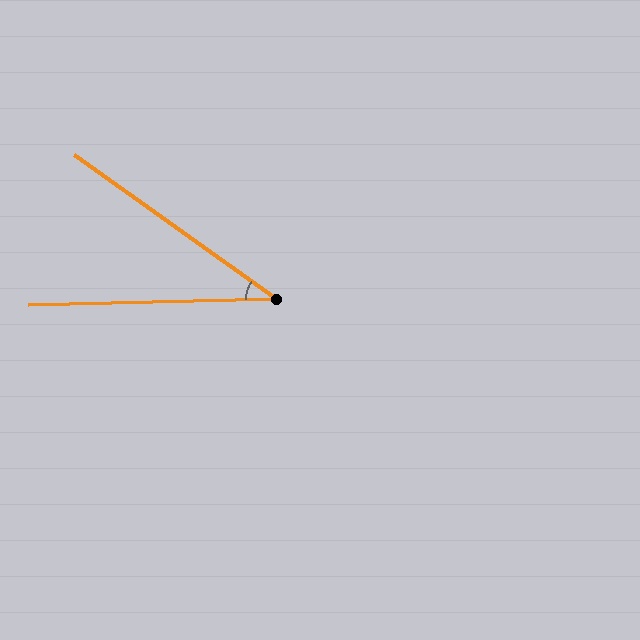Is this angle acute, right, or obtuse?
It is acute.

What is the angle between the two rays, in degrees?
Approximately 37 degrees.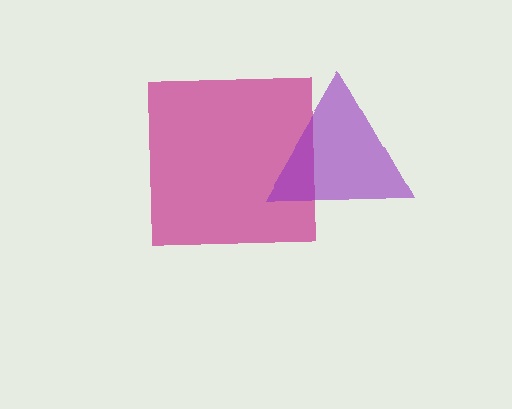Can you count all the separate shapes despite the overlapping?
Yes, there are 2 separate shapes.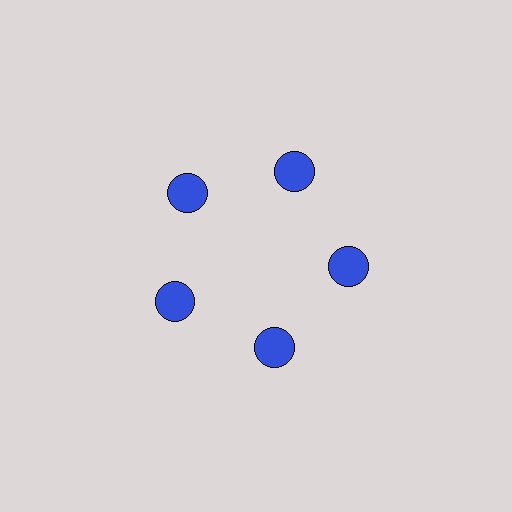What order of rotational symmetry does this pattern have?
This pattern has 5-fold rotational symmetry.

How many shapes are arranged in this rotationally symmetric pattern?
There are 5 shapes, arranged in 5 groups of 1.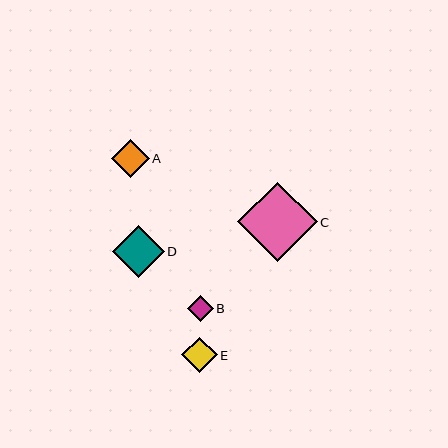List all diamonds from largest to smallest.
From largest to smallest: C, D, A, E, B.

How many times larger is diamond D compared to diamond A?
Diamond D is approximately 1.4 times the size of diamond A.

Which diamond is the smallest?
Diamond B is the smallest with a size of approximately 26 pixels.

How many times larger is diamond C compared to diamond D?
Diamond C is approximately 1.5 times the size of diamond D.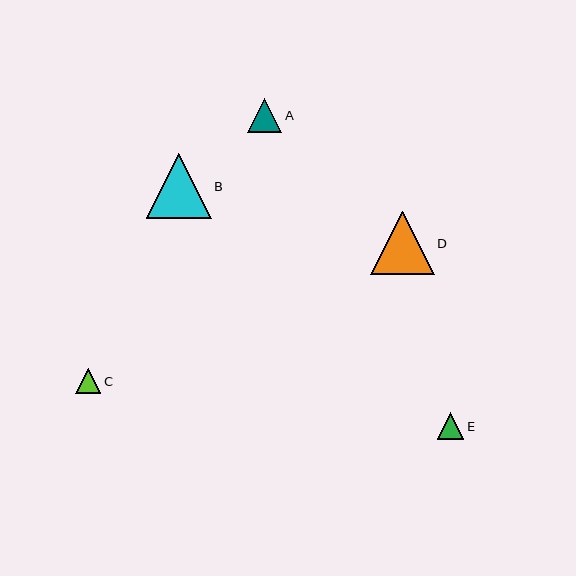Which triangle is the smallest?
Triangle C is the smallest with a size of approximately 25 pixels.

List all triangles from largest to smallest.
From largest to smallest: B, D, A, E, C.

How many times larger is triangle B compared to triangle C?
Triangle B is approximately 2.6 times the size of triangle C.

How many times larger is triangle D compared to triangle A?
Triangle D is approximately 1.9 times the size of triangle A.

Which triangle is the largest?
Triangle B is the largest with a size of approximately 65 pixels.